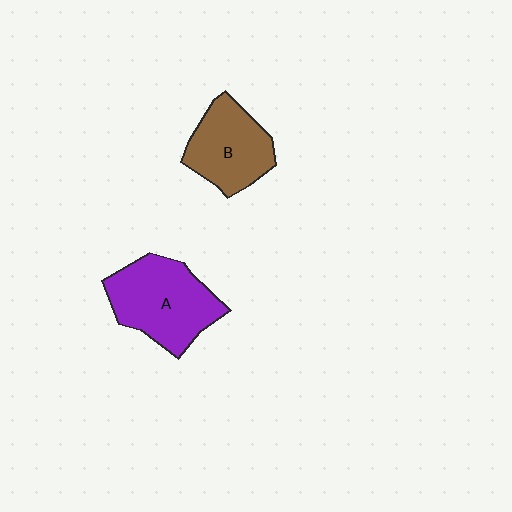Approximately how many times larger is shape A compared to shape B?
Approximately 1.3 times.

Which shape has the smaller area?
Shape B (brown).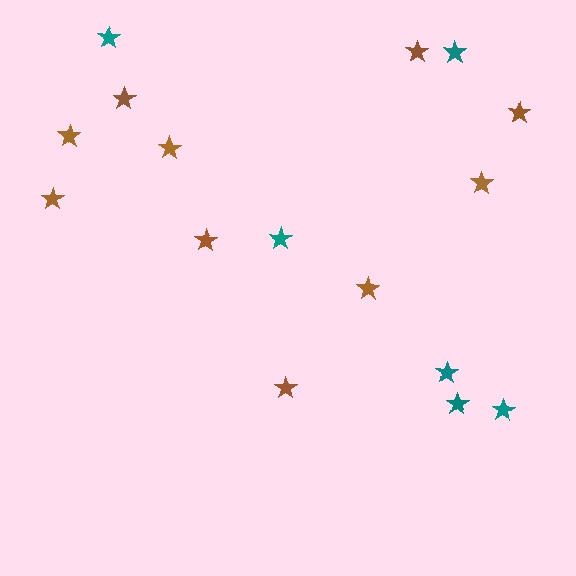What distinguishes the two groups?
There are 2 groups: one group of teal stars (6) and one group of brown stars (10).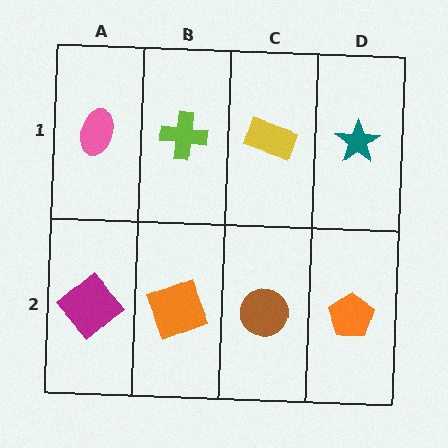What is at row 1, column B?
A lime cross.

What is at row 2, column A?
A magenta diamond.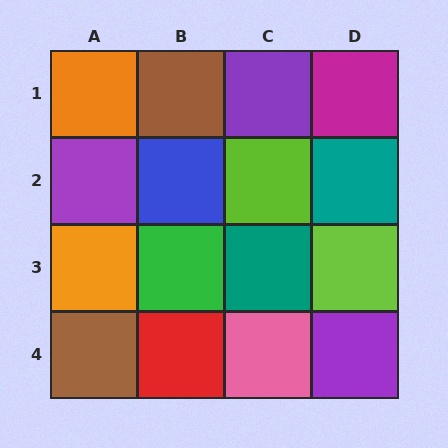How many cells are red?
1 cell is red.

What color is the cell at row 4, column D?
Purple.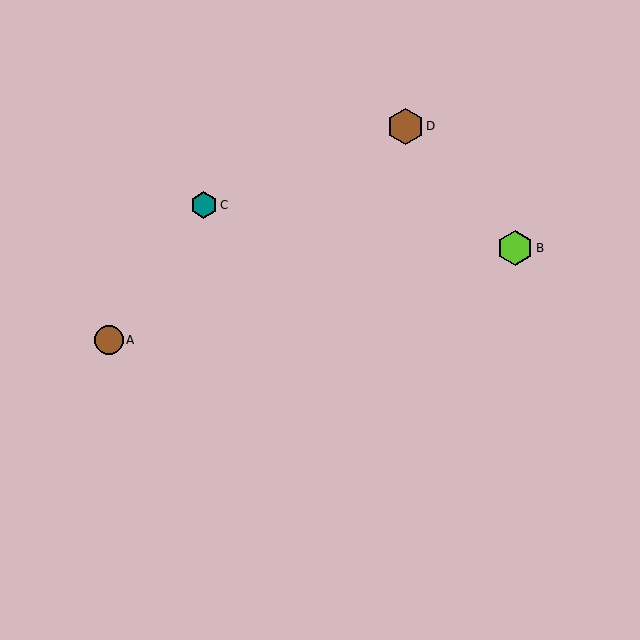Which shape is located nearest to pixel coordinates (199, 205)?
The teal hexagon (labeled C) at (204, 205) is nearest to that location.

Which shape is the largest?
The brown hexagon (labeled D) is the largest.